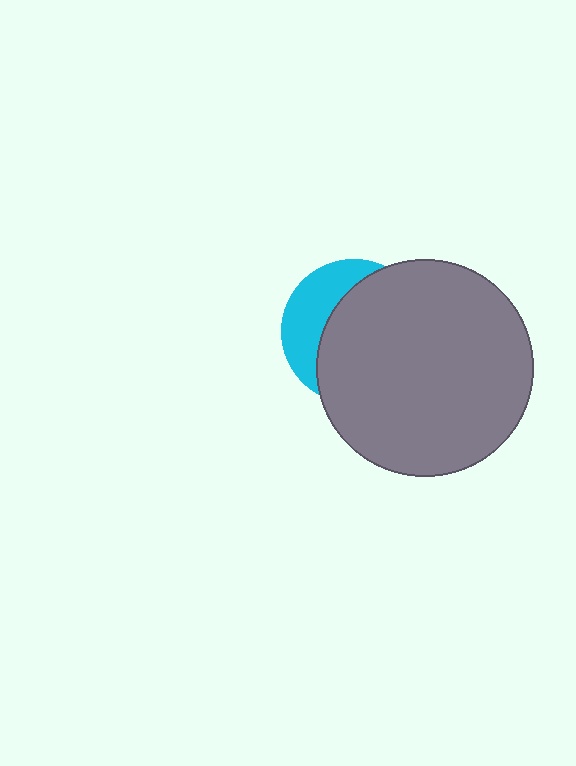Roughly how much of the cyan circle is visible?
A small part of it is visible (roughly 32%).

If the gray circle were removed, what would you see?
You would see the complete cyan circle.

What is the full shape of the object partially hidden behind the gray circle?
The partially hidden object is a cyan circle.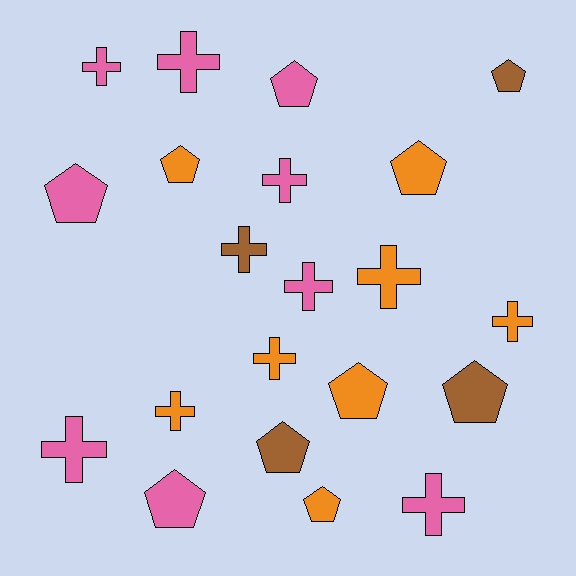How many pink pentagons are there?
There are 3 pink pentagons.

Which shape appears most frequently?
Cross, with 11 objects.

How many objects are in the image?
There are 21 objects.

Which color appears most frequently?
Pink, with 9 objects.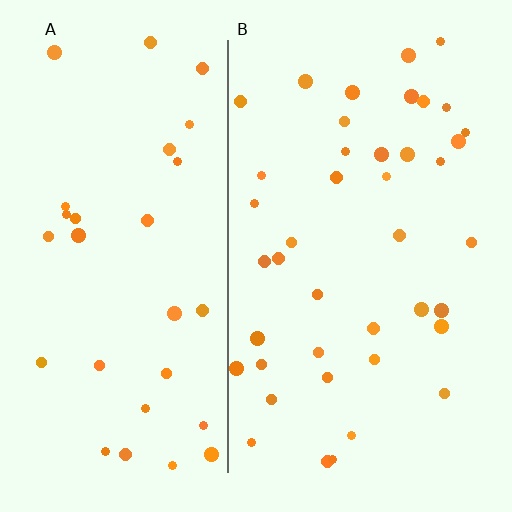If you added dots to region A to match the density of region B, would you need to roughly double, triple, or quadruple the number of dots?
Approximately double.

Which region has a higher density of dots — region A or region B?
B (the right).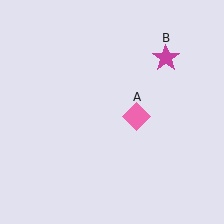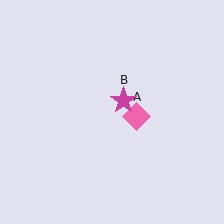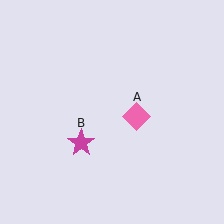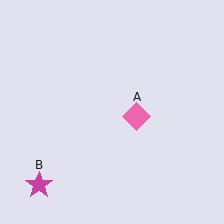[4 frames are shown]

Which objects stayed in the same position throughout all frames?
Pink diamond (object A) remained stationary.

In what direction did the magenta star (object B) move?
The magenta star (object B) moved down and to the left.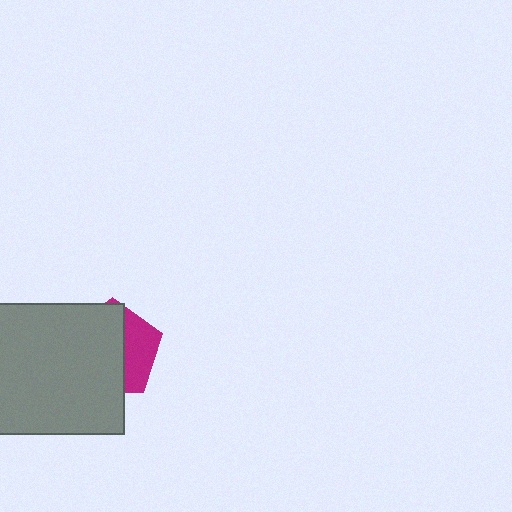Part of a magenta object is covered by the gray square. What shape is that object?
It is a pentagon.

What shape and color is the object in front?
The object in front is a gray square.